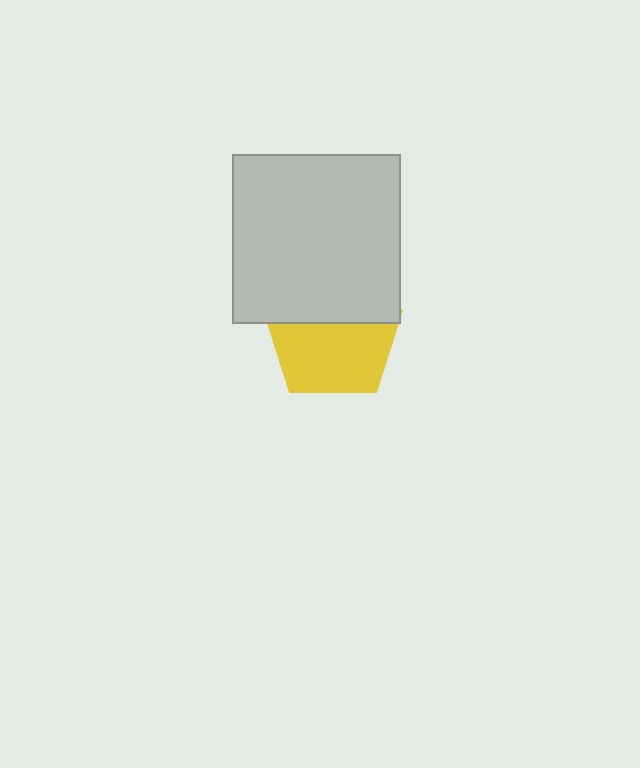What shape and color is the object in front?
The object in front is a light gray square.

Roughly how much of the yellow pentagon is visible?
About half of it is visible (roughly 59%).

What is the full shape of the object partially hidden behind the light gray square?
The partially hidden object is a yellow pentagon.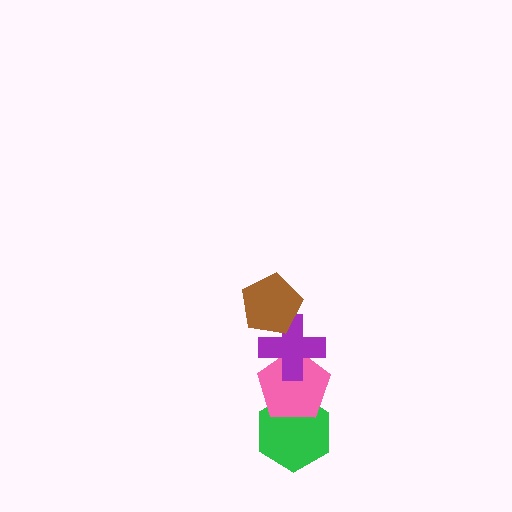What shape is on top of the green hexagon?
The pink pentagon is on top of the green hexagon.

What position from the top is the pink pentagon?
The pink pentagon is 3rd from the top.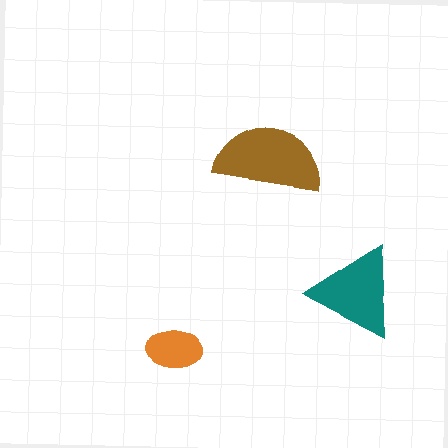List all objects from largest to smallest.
The brown semicircle, the teal triangle, the orange ellipse.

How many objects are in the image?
There are 3 objects in the image.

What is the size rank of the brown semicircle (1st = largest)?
1st.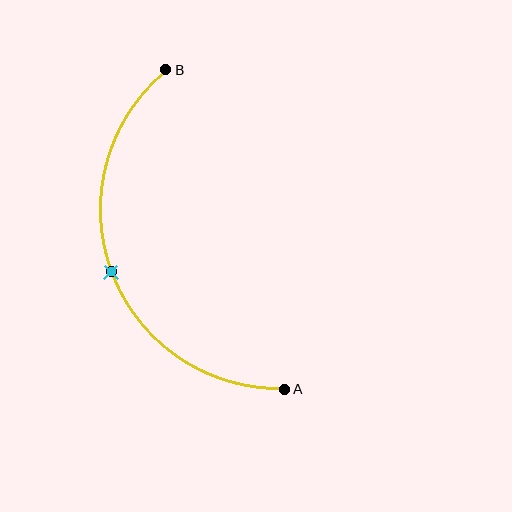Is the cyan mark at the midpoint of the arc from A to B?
Yes. The cyan mark lies on the arc at equal arc-length from both A and B — it is the arc midpoint.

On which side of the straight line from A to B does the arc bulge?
The arc bulges to the left of the straight line connecting A and B.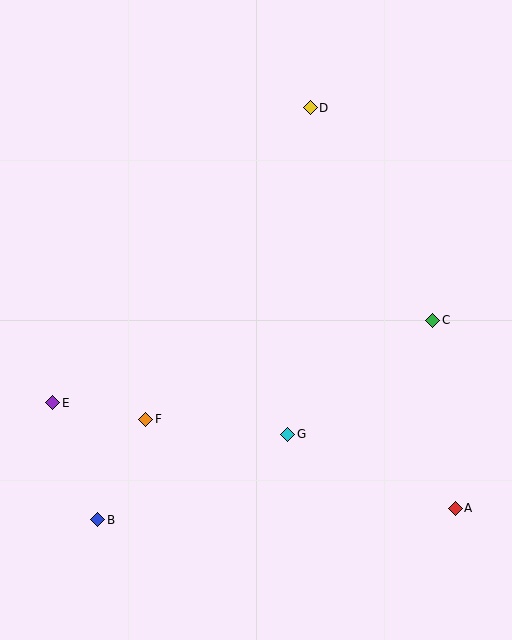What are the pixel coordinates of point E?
Point E is at (53, 403).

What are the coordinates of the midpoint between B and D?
The midpoint between B and D is at (204, 314).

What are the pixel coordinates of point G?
Point G is at (288, 434).